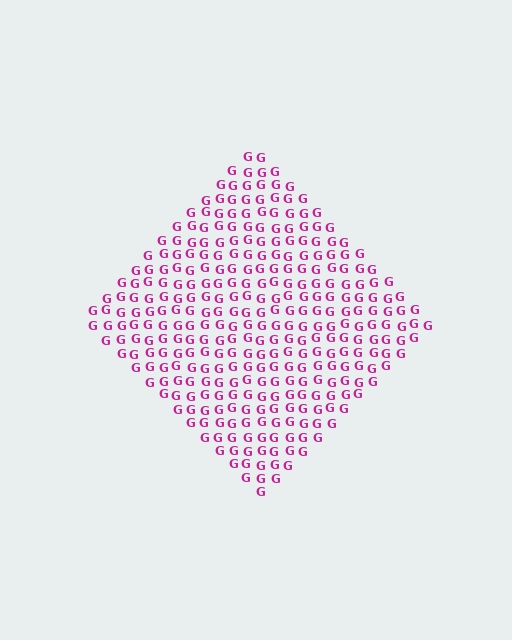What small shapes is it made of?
It is made of small letter G's.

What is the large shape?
The large shape is a diamond.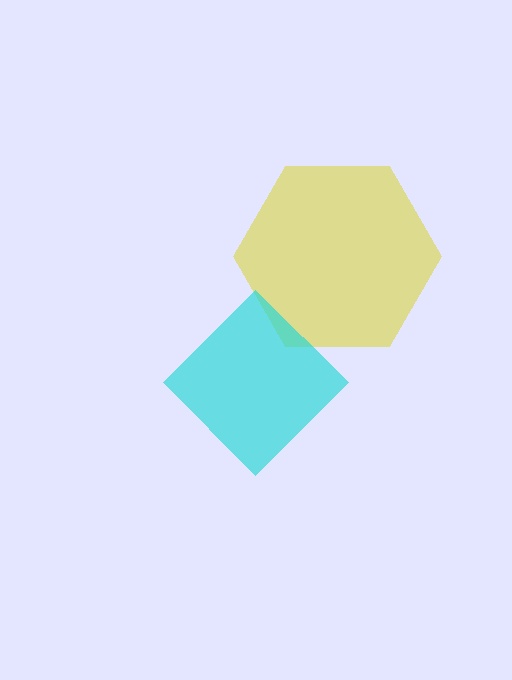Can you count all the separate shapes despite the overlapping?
Yes, there are 2 separate shapes.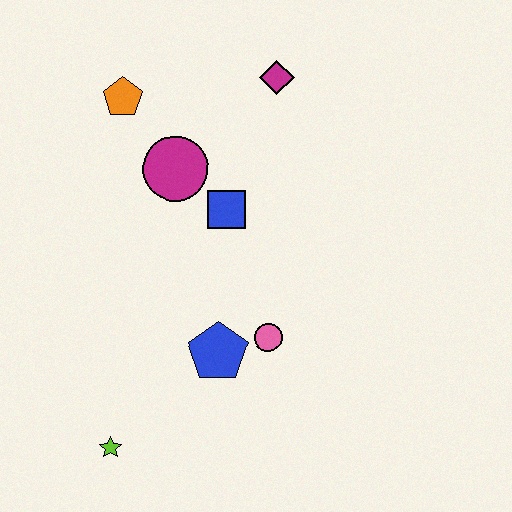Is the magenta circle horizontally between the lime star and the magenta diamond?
Yes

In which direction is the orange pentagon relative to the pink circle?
The orange pentagon is above the pink circle.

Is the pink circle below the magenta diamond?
Yes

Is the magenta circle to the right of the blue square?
No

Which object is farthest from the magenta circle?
The lime star is farthest from the magenta circle.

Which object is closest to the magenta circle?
The blue square is closest to the magenta circle.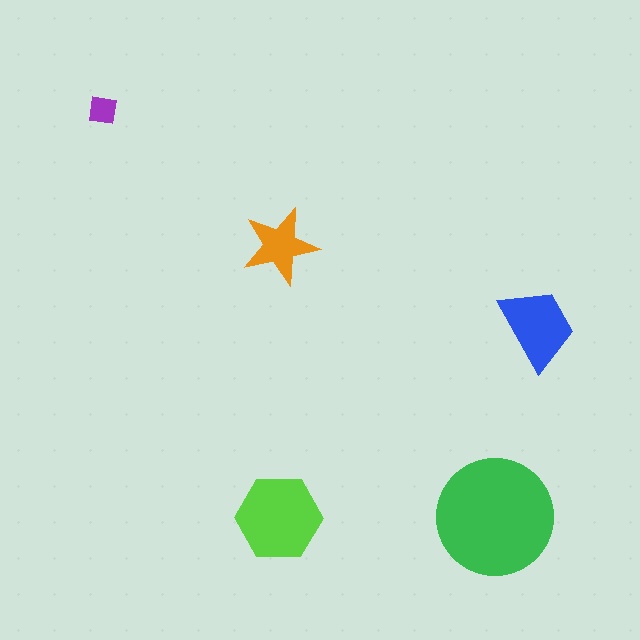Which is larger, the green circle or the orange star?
The green circle.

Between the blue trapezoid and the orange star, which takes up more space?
The blue trapezoid.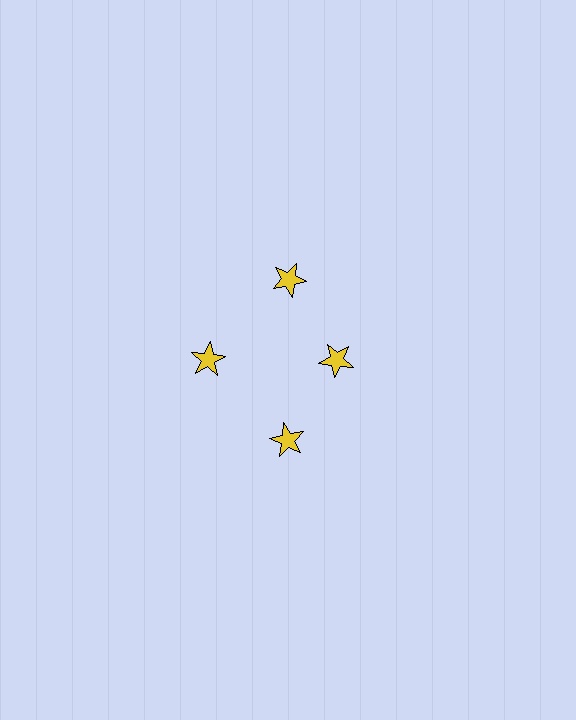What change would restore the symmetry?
The symmetry would be restored by moving it outward, back onto the ring so that all 4 stars sit at equal angles and equal distance from the center.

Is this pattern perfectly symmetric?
No. The 4 yellow stars are arranged in a ring, but one element near the 3 o'clock position is pulled inward toward the center, breaking the 4-fold rotational symmetry.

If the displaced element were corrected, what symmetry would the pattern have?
It would have 4-fold rotational symmetry — the pattern would map onto itself every 90 degrees.